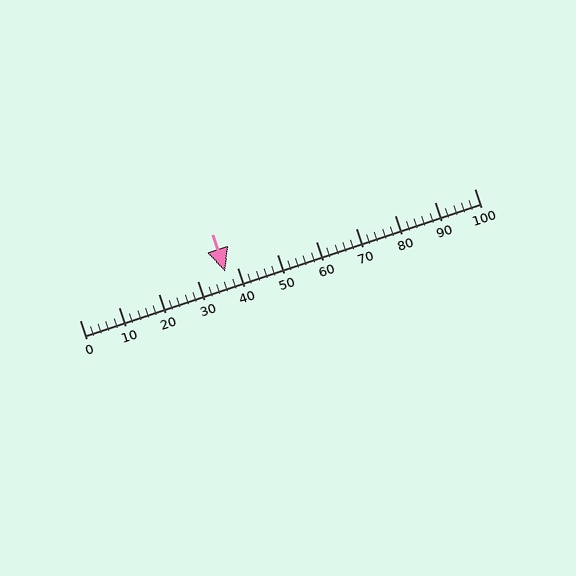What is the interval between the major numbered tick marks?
The major tick marks are spaced 10 units apart.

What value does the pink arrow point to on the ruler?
The pink arrow points to approximately 37.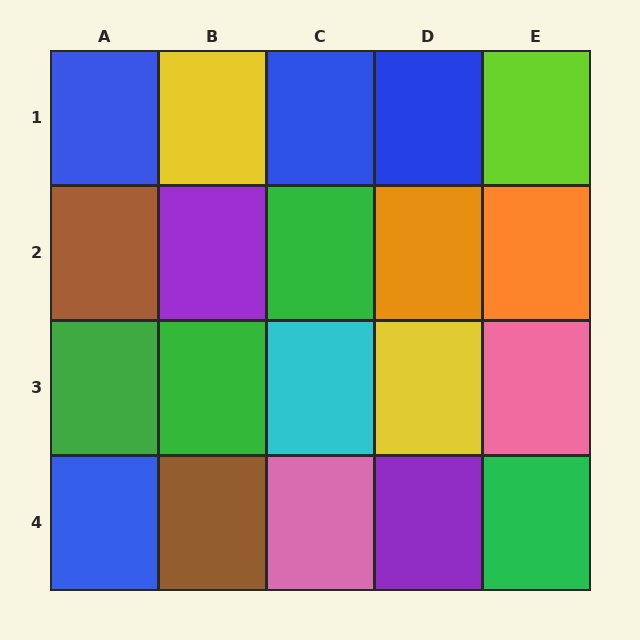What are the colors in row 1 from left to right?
Blue, yellow, blue, blue, lime.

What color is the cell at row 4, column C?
Pink.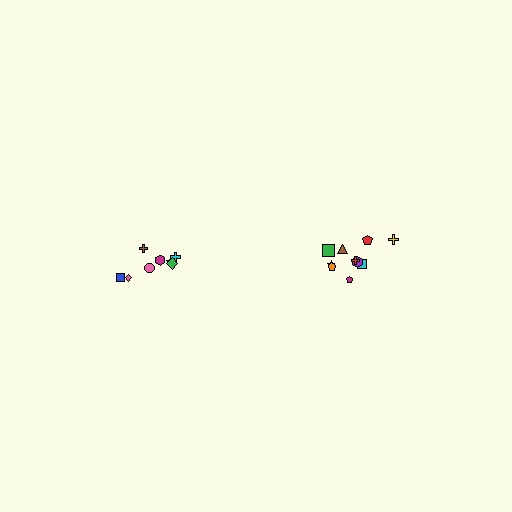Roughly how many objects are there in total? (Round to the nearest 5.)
Roughly 20 objects in total.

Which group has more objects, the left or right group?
The right group.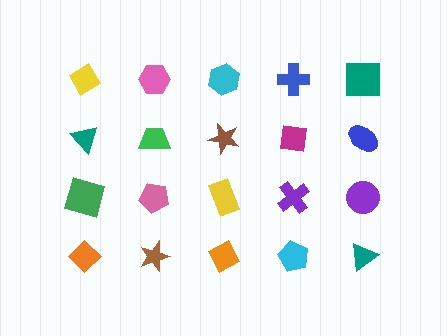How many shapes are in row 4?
5 shapes.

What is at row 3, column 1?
A green square.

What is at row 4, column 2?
A brown star.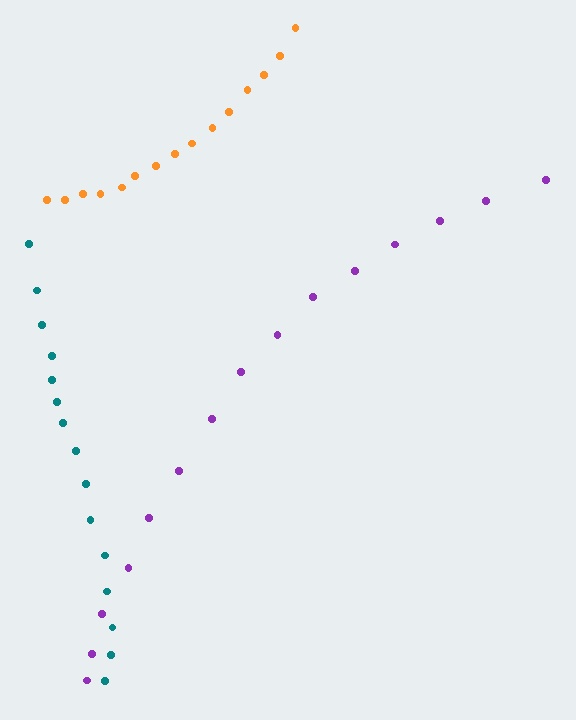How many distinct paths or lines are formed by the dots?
There are 3 distinct paths.